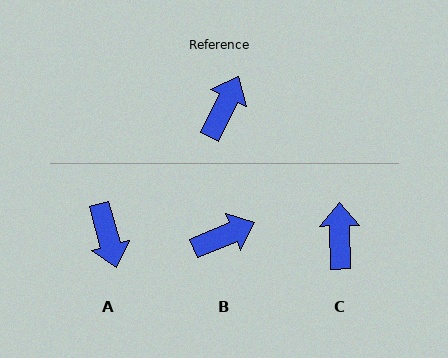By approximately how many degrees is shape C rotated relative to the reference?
Approximately 27 degrees counter-clockwise.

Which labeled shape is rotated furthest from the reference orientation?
A, about 139 degrees away.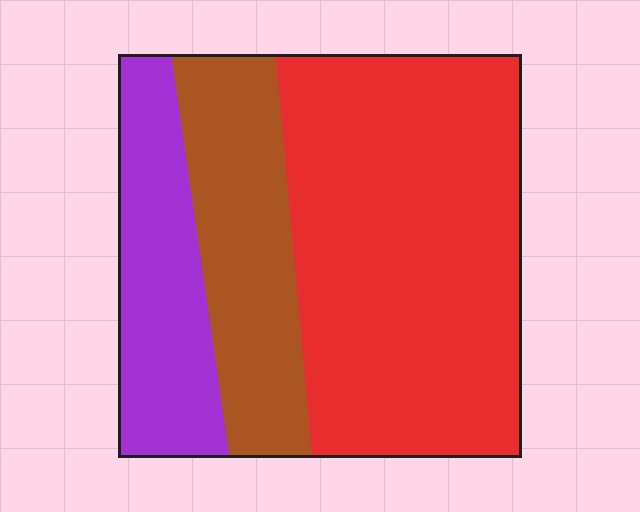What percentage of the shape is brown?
Brown takes up about one quarter (1/4) of the shape.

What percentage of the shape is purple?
Purple covers roughly 20% of the shape.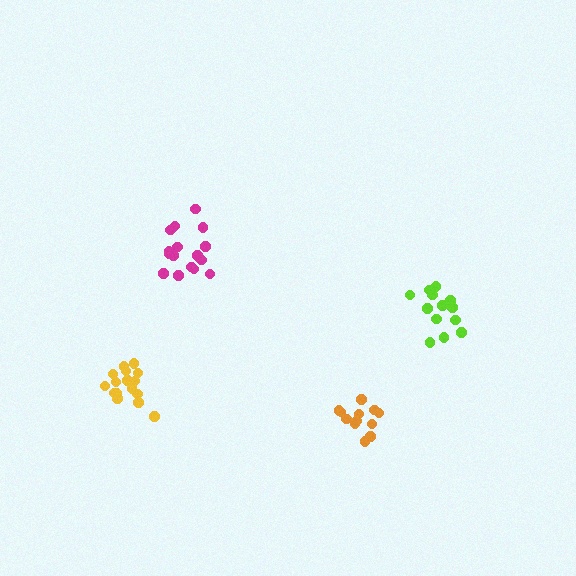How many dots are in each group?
Group 1: 16 dots, Group 2: 13 dots, Group 3: 16 dots, Group 4: 12 dots (57 total).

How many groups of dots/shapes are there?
There are 4 groups.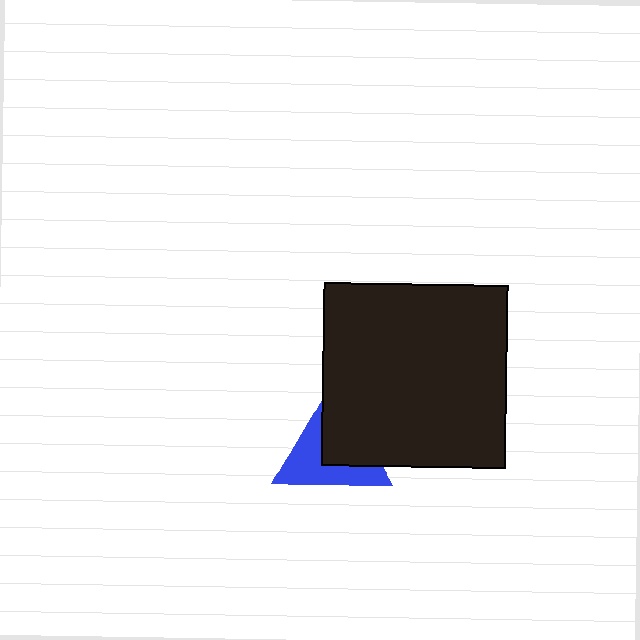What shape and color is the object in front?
The object in front is a black square.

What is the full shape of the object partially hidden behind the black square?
The partially hidden object is a blue triangle.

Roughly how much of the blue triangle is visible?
About half of it is visible (roughly 53%).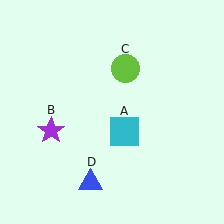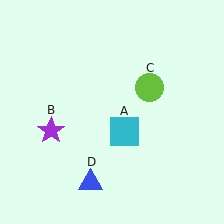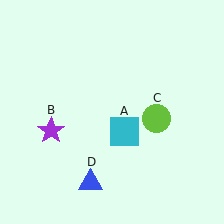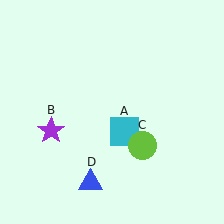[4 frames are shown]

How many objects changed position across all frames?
1 object changed position: lime circle (object C).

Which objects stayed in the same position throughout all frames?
Cyan square (object A) and purple star (object B) and blue triangle (object D) remained stationary.